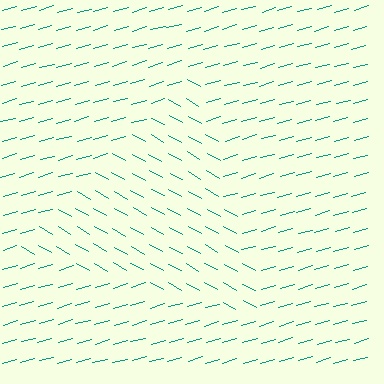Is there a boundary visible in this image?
Yes, there is a texture boundary formed by a change in line orientation.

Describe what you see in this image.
The image is filled with small teal line segments. A triangle region in the image has lines oriented differently from the surrounding lines, creating a visible texture boundary.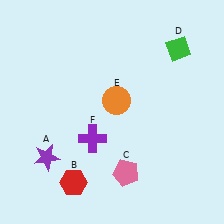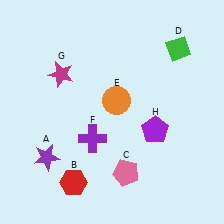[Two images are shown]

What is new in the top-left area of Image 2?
A magenta star (G) was added in the top-left area of Image 2.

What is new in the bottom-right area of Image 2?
A purple pentagon (H) was added in the bottom-right area of Image 2.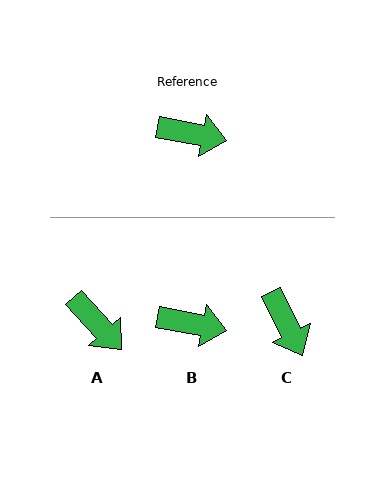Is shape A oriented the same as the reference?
No, it is off by about 37 degrees.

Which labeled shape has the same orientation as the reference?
B.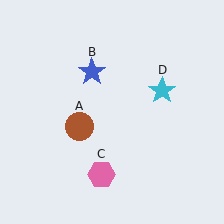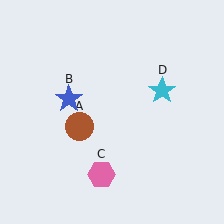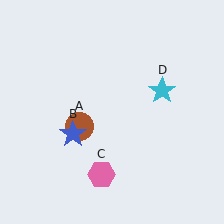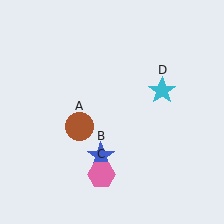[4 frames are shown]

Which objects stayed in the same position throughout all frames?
Brown circle (object A) and pink hexagon (object C) and cyan star (object D) remained stationary.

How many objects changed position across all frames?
1 object changed position: blue star (object B).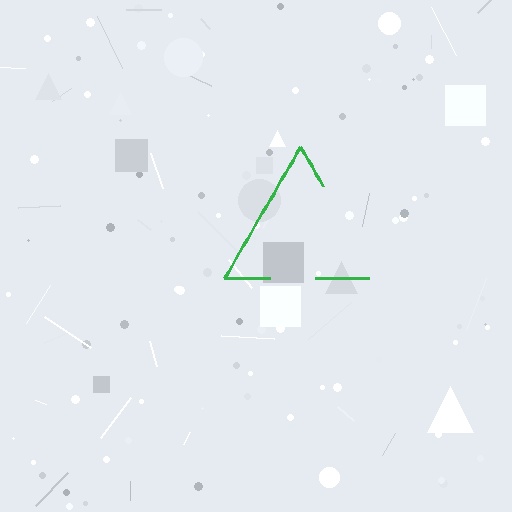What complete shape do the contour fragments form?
The contour fragments form a triangle.